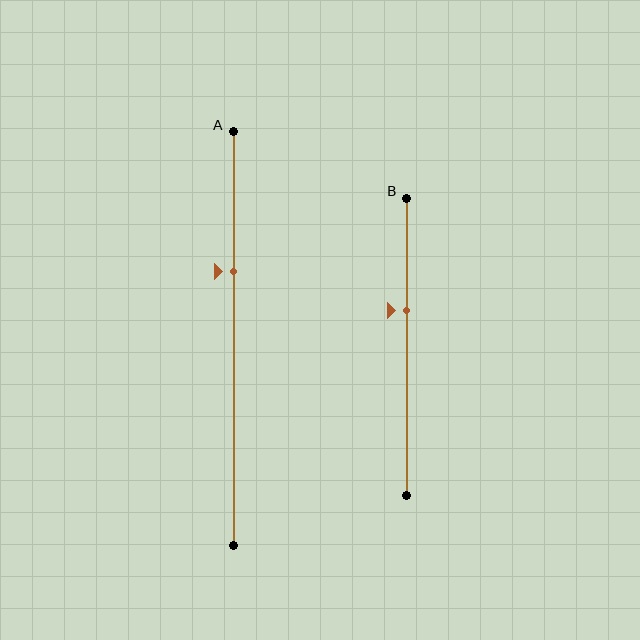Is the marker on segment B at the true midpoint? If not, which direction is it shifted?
No, the marker on segment B is shifted upward by about 12% of the segment length.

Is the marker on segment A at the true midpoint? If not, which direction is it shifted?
No, the marker on segment A is shifted upward by about 16% of the segment length.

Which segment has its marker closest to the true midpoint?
Segment B has its marker closest to the true midpoint.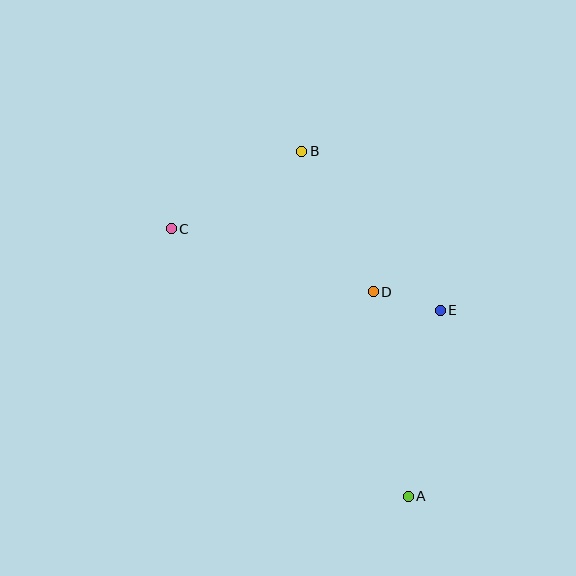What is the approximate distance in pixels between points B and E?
The distance between B and E is approximately 211 pixels.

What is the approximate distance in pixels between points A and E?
The distance between A and E is approximately 189 pixels.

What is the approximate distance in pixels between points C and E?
The distance between C and E is approximately 281 pixels.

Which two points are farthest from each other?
Points A and B are farthest from each other.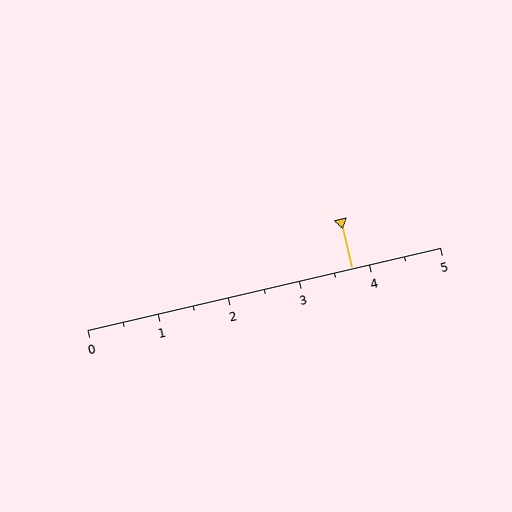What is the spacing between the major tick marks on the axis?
The major ticks are spaced 1 apart.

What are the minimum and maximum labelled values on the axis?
The axis runs from 0 to 5.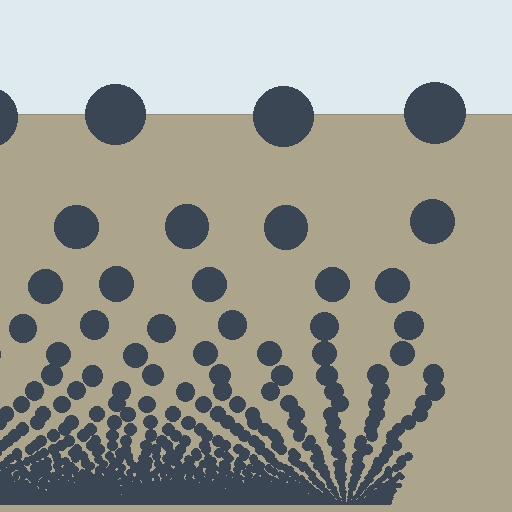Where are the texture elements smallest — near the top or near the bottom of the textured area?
Near the bottom.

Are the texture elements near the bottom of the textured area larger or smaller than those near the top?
Smaller. The gradient is inverted — elements near the bottom are smaller and denser.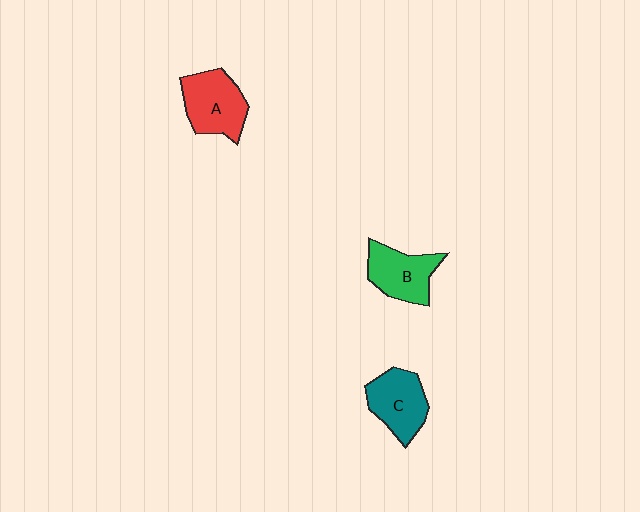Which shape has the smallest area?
Shape B (green).